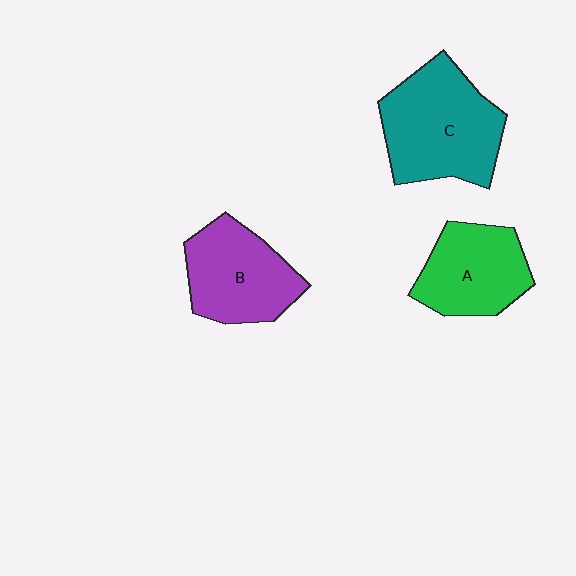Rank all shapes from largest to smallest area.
From largest to smallest: C (teal), B (purple), A (green).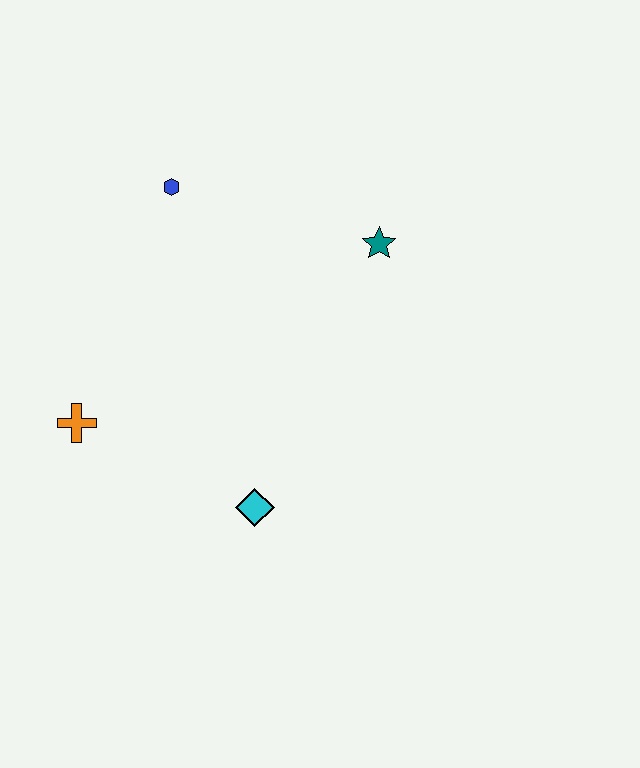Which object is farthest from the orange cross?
The teal star is farthest from the orange cross.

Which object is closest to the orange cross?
The cyan diamond is closest to the orange cross.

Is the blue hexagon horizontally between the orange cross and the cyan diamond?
Yes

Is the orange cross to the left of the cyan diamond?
Yes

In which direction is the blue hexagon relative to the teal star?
The blue hexagon is to the left of the teal star.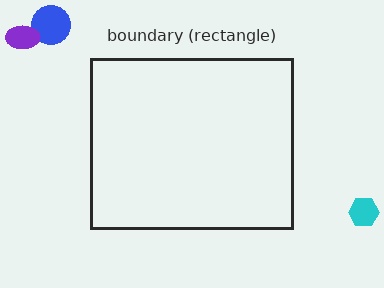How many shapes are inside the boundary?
0 inside, 3 outside.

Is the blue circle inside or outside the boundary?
Outside.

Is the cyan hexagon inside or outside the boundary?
Outside.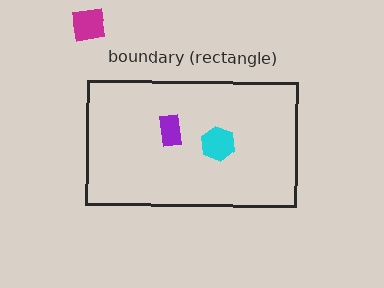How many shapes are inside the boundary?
2 inside, 1 outside.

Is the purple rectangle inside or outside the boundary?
Inside.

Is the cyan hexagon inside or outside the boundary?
Inside.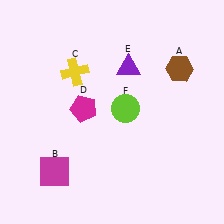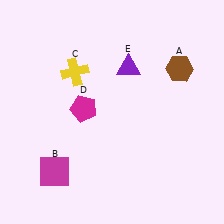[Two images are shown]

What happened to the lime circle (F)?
The lime circle (F) was removed in Image 2. It was in the top-right area of Image 1.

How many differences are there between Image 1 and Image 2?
There is 1 difference between the two images.